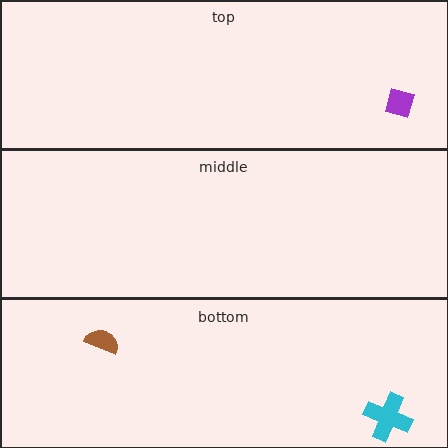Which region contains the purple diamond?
The top region.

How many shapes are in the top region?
1.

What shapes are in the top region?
The purple diamond.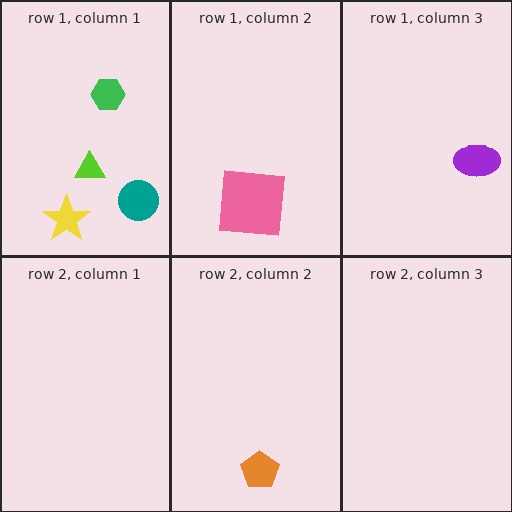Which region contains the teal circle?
The row 1, column 1 region.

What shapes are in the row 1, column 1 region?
The green hexagon, the lime triangle, the yellow star, the teal circle.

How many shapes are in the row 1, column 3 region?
1.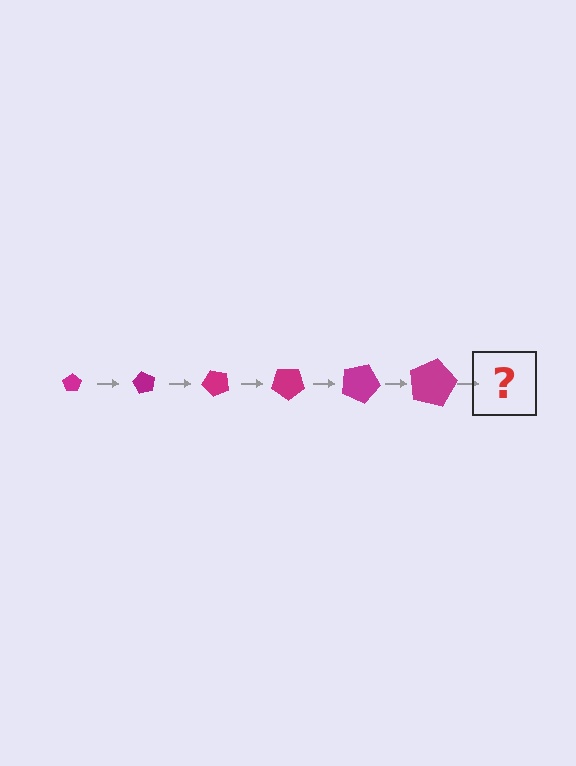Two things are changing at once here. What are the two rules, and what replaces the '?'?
The two rules are that the pentagon grows larger each step and it rotates 60 degrees each step. The '?' should be a pentagon, larger than the previous one and rotated 360 degrees from the start.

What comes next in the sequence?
The next element should be a pentagon, larger than the previous one and rotated 360 degrees from the start.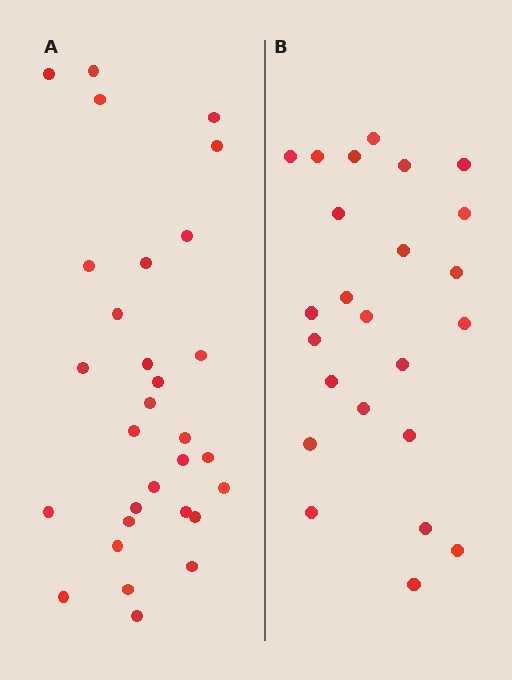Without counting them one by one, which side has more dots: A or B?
Region A (the left region) has more dots.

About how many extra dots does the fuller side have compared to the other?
Region A has about 6 more dots than region B.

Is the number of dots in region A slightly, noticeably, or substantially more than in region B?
Region A has noticeably more, but not dramatically so. The ratio is roughly 1.2 to 1.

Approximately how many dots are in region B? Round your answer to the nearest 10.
About 20 dots. (The exact count is 24, which rounds to 20.)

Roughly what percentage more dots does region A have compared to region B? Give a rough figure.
About 25% more.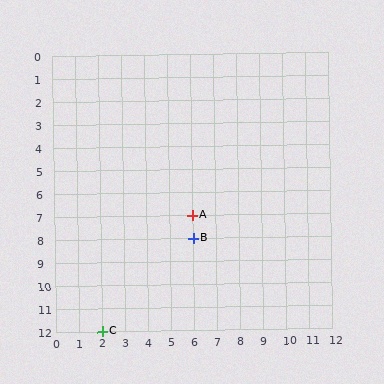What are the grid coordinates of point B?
Point B is at grid coordinates (6, 8).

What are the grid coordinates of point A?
Point A is at grid coordinates (6, 7).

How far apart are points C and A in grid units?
Points C and A are 4 columns and 5 rows apart (about 6.4 grid units diagonally).